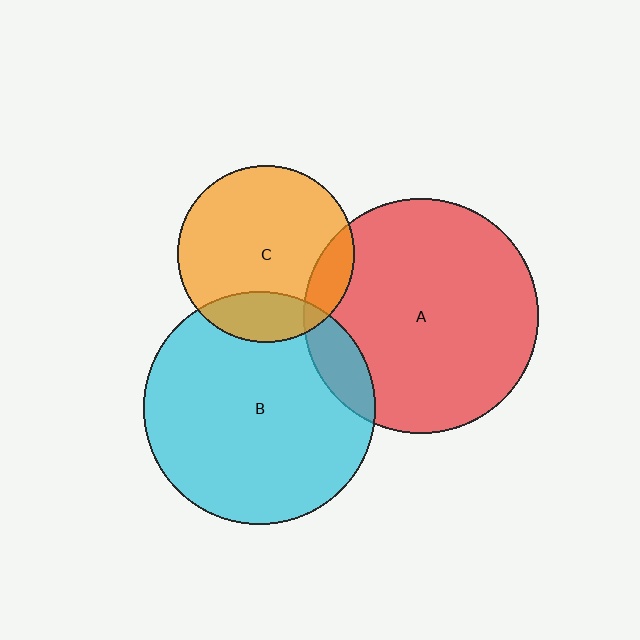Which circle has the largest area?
Circle A (red).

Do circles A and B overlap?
Yes.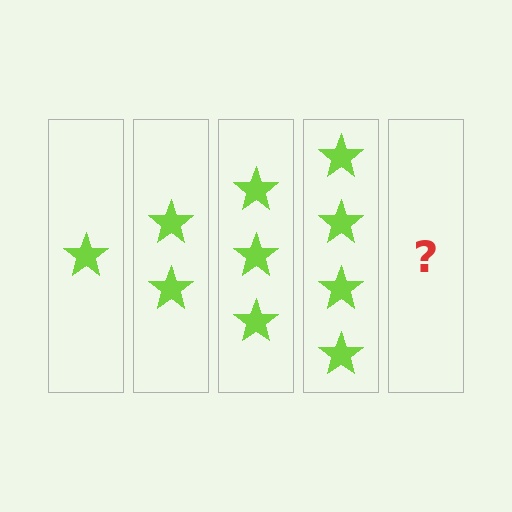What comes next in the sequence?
The next element should be 5 stars.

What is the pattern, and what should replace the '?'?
The pattern is that each step adds one more star. The '?' should be 5 stars.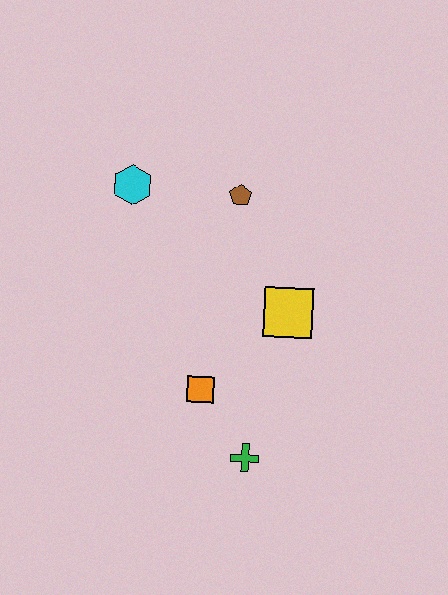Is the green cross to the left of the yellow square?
Yes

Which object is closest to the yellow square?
The orange square is closest to the yellow square.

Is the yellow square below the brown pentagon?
Yes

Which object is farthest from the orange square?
The cyan hexagon is farthest from the orange square.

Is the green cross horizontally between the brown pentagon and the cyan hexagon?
No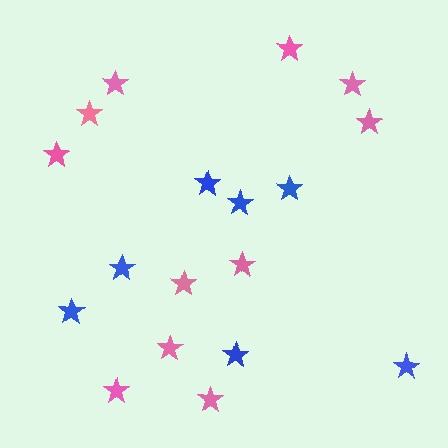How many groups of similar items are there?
There are 2 groups: one group of blue stars (7) and one group of pink stars (11).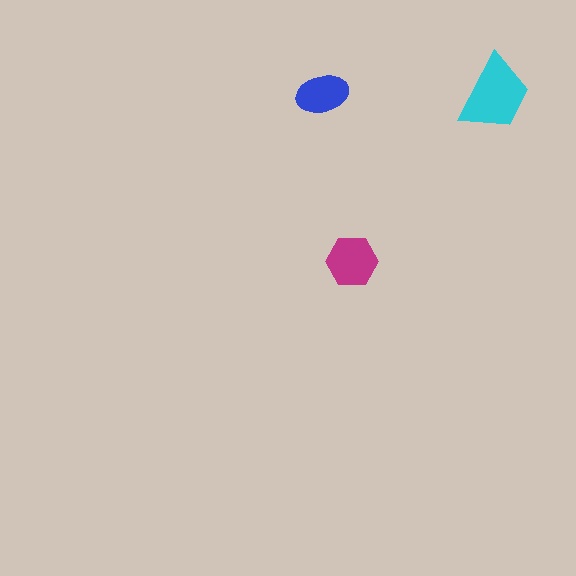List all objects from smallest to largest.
The blue ellipse, the magenta hexagon, the cyan trapezoid.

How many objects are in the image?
There are 3 objects in the image.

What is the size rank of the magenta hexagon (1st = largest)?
2nd.